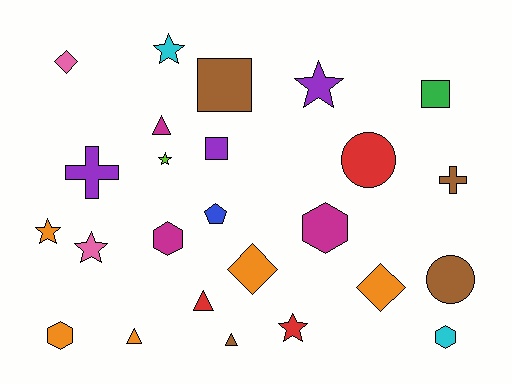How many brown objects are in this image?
There are 4 brown objects.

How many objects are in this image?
There are 25 objects.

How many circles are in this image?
There are 2 circles.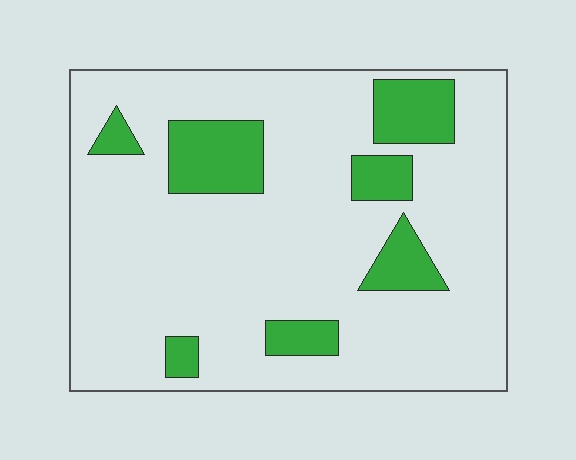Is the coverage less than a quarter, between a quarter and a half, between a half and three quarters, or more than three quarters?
Less than a quarter.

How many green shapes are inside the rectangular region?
7.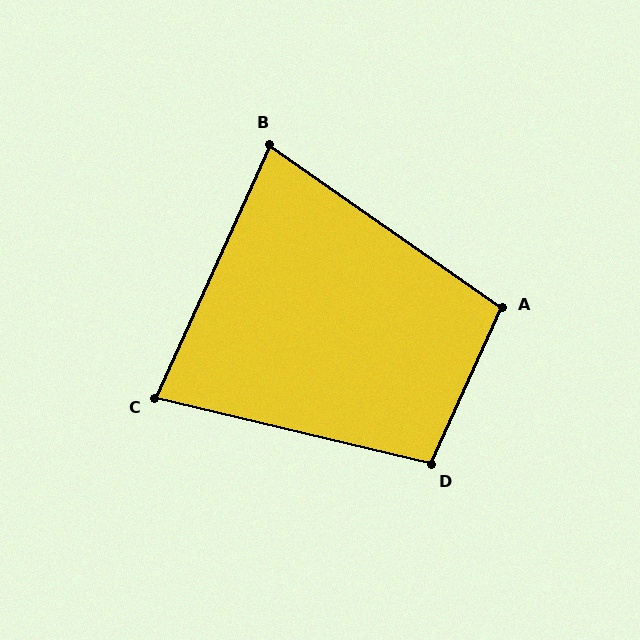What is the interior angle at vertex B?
Approximately 79 degrees (acute).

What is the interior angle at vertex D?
Approximately 101 degrees (obtuse).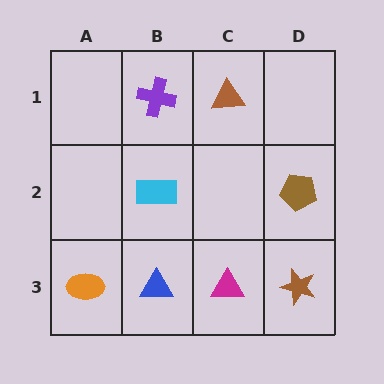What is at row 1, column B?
A purple cross.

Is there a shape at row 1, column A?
No, that cell is empty.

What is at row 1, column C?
A brown triangle.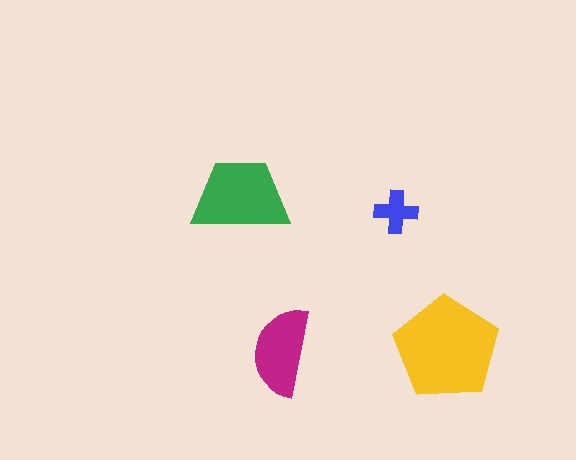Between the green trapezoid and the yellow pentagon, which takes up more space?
The yellow pentagon.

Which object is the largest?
The yellow pentagon.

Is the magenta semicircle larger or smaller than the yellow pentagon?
Smaller.